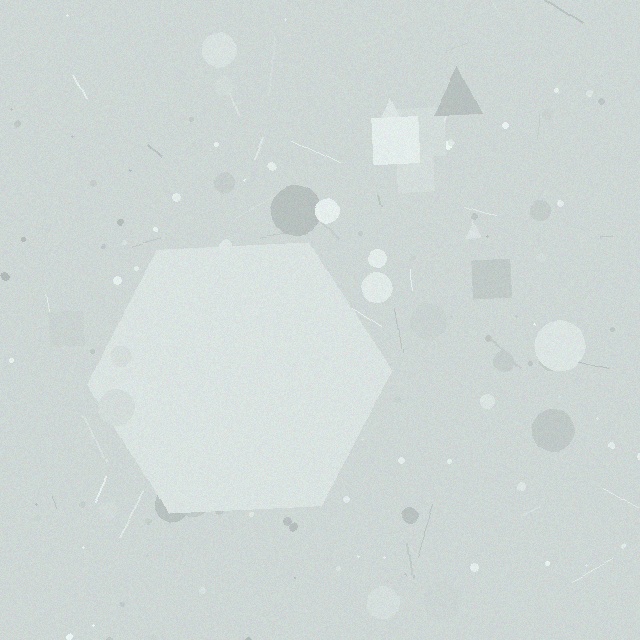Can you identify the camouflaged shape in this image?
The camouflaged shape is a hexagon.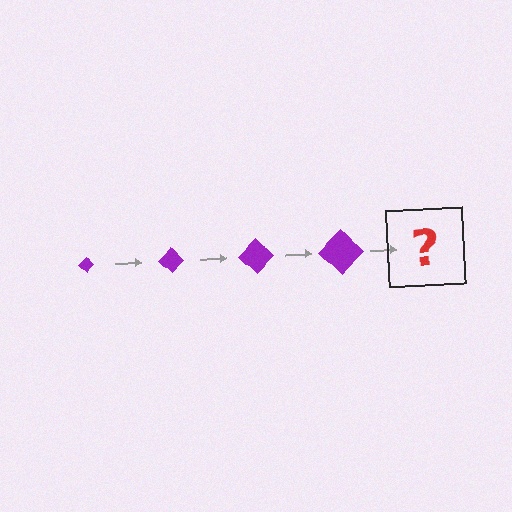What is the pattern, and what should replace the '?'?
The pattern is that the diamond gets progressively larger each step. The '?' should be a purple diamond, larger than the previous one.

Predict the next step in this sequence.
The next step is a purple diamond, larger than the previous one.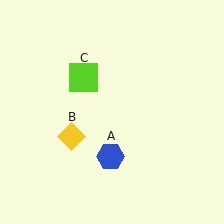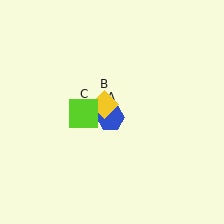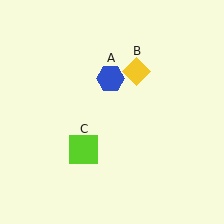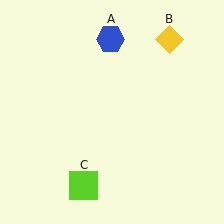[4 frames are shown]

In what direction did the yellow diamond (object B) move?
The yellow diamond (object B) moved up and to the right.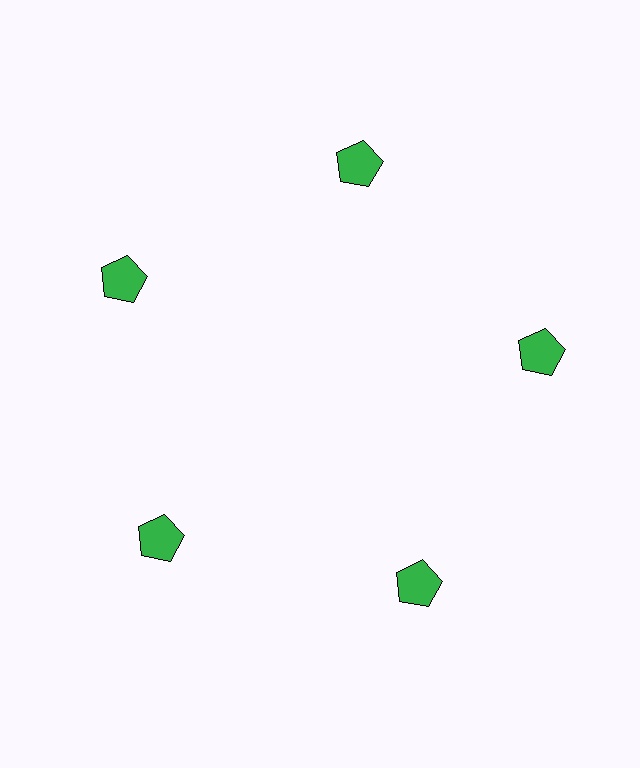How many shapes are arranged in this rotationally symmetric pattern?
There are 5 shapes, arranged in 5 groups of 1.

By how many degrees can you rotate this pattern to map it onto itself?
The pattern maps onto itself every 72 degrees of rotation.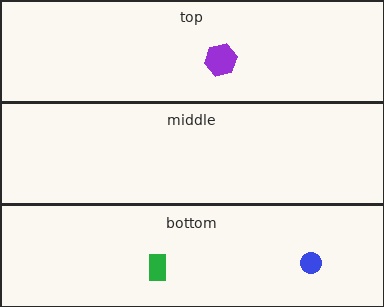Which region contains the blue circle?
The bottom region.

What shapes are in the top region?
The purple hexagon.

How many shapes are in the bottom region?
2.